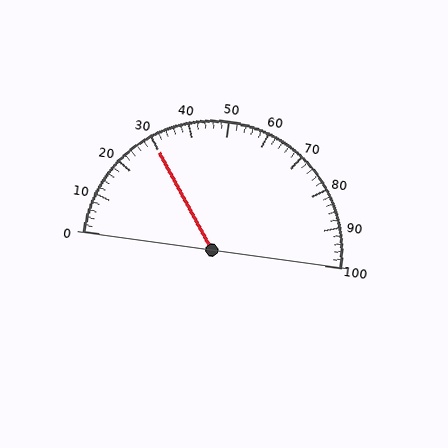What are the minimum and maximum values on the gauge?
The gauge ranges from 0 to 100.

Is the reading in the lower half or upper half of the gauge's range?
The reading is in the lower half of the range (0 to 100).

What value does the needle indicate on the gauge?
The needle indicates approximately 30.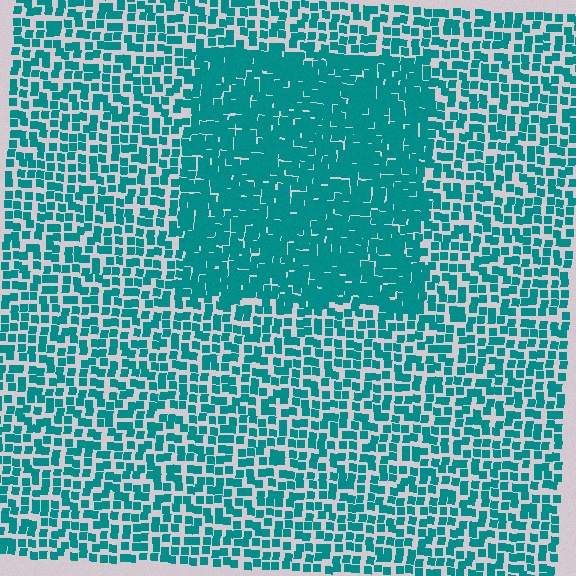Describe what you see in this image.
The image contains small teal elements arranged at two different densities. A rectangle-shaped region is visible where the elements are more densely packed than the surrounding area.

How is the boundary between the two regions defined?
The boundary is defined by a change in element density (approximately 1.9x ratio). All elements are the same color, size, and shape.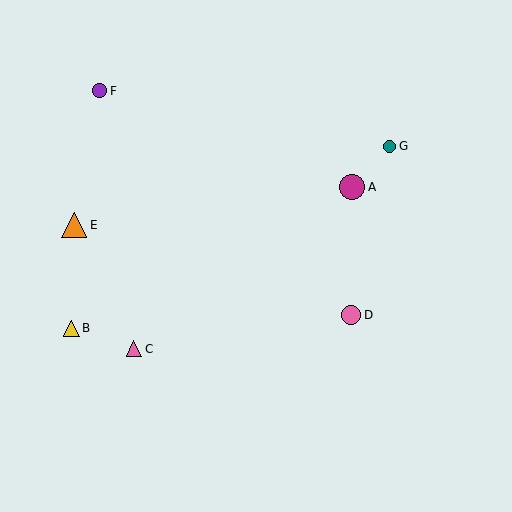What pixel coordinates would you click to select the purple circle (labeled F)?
Click at (100, 91) to select the purple circle F.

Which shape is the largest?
The orange triangle (labeled E) is the largest.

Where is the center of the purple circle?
The center of the purple circle is at (100, 91).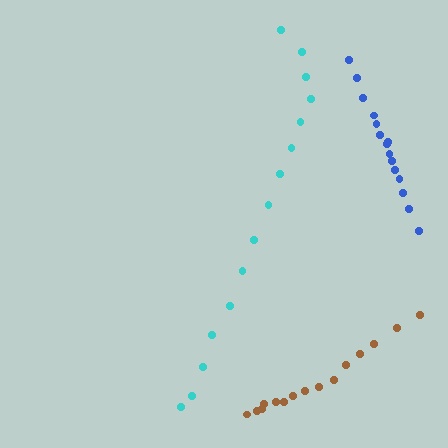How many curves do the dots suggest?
There are 3 distinct paths.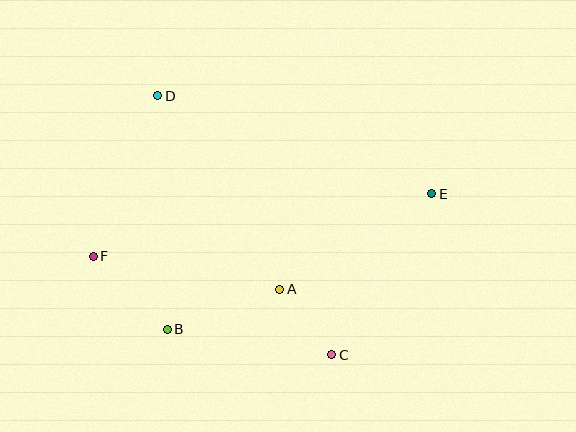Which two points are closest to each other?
Points A and C are closest to each other.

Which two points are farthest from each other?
Points E and F are farthest from each other.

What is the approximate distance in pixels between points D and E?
The distance between D and E is approximately 291 pixels.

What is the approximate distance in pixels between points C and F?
The distance between C and F is approximately 258 pixels.